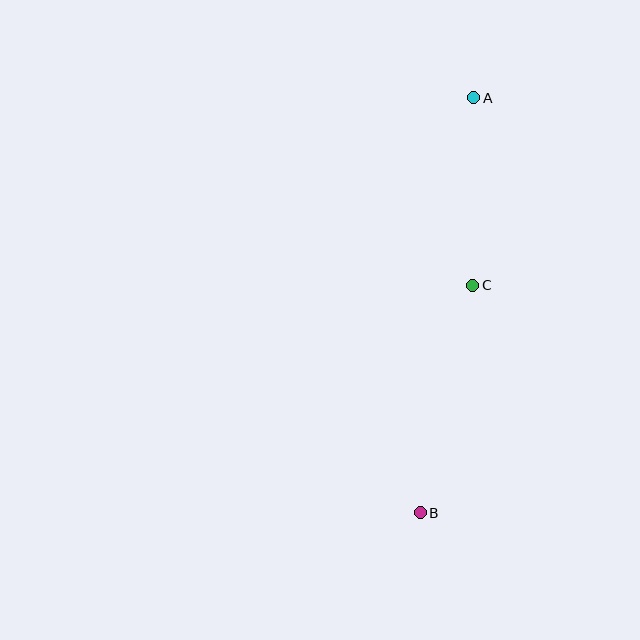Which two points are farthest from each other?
Points A and B are farthest from each other.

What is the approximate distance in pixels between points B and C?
The distance between B and C is approximately 234 pixels.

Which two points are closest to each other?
Points A and C are closest to each other.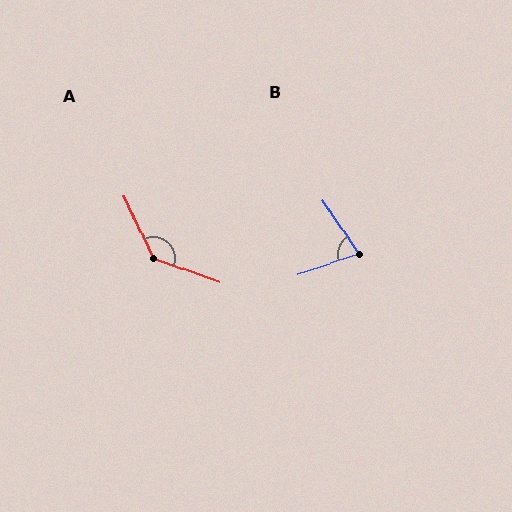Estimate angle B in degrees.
Approximately 75 degrees.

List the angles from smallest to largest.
B (75°), A (135°).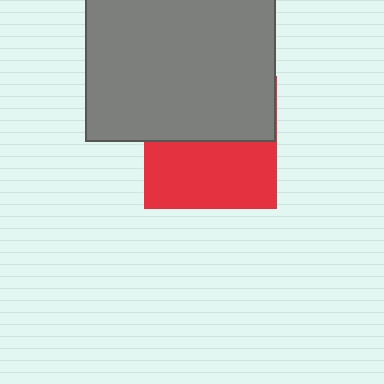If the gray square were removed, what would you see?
You would see the complete red square.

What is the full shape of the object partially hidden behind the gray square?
The partially hidden object is a red square.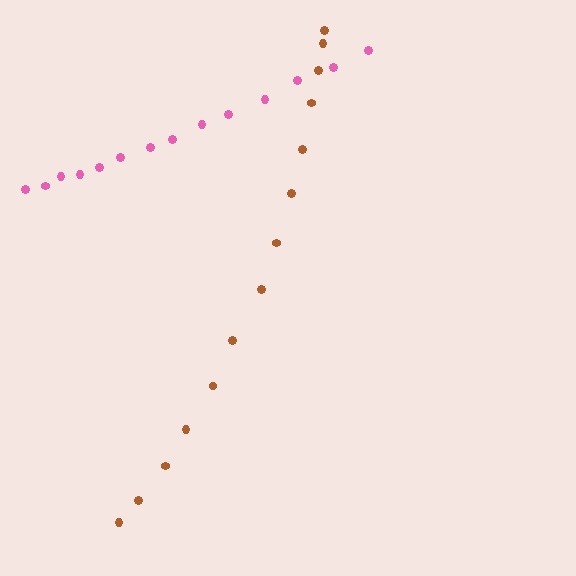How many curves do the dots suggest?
There are 2 distinct paths.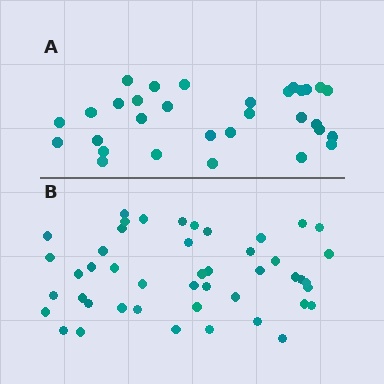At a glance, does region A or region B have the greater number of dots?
Region B (the bottom region) has more dots.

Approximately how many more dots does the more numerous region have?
Region B has approximately 15 more dots than region A.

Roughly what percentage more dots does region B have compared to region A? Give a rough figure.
About 50% more.